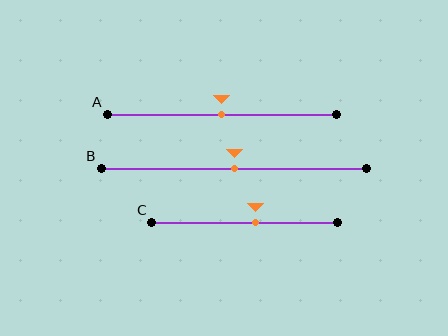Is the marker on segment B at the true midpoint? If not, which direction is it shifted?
Yes, the marker on segment B is at the true midpoint.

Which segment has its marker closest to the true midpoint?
Segment A has its marker closest to the true midpoint.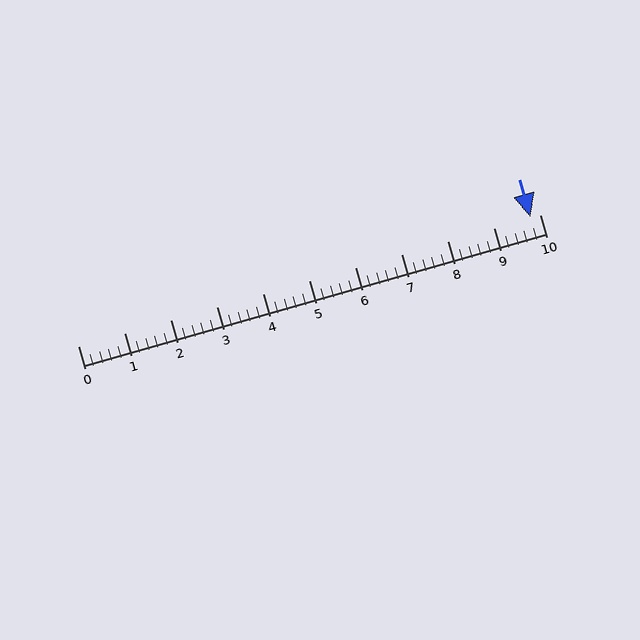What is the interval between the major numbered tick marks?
The major tick marks are spaced 1 units apart.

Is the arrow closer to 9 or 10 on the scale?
The arrow is closer to 10.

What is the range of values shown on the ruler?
The ruler shows values from 0 to 10.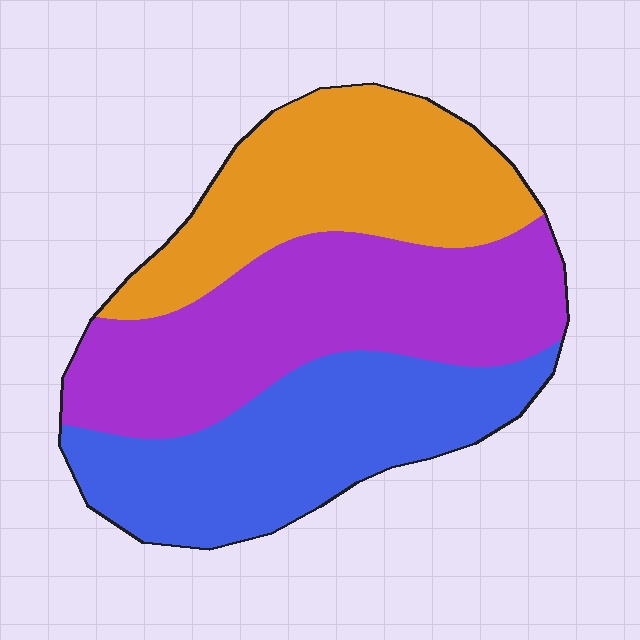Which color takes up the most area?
Purple, at roughly 40%.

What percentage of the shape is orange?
Orange covers around 30% of the shape.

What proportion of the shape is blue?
Blue takes up between a sixth and a third of the shape.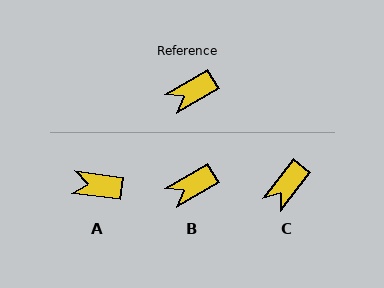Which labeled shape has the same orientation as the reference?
B.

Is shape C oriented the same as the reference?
No, it is off by about 22 degrees.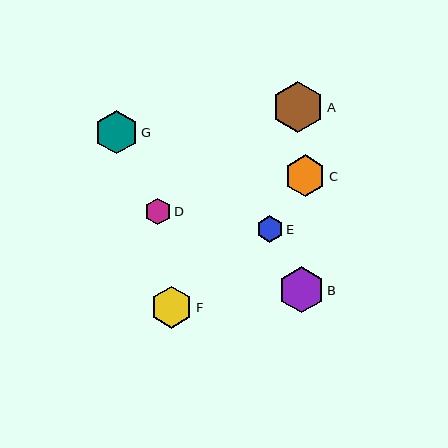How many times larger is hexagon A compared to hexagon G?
Hexagon A is approximately 1.2 times the size of hexagon G.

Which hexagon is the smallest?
Hexagon D is the smallest with a size of approximately 27 pixels.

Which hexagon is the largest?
Hexagon A is the largest with a size of approximately 51 pixels.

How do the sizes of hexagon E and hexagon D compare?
Hexagon E and hexagon D are approximately the same size.